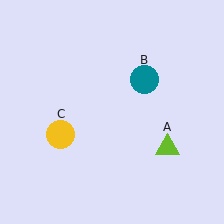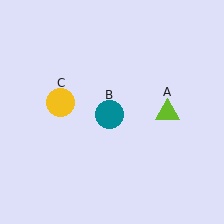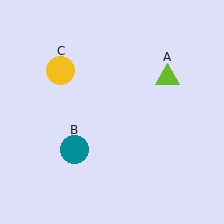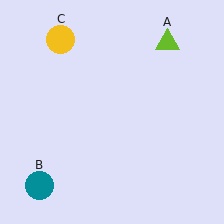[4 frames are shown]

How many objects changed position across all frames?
3 objects changed position: lime triangle (object A), teal circle (object B), yellow circle (object C).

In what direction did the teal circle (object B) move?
The teal circle (object B) moved down and to the left.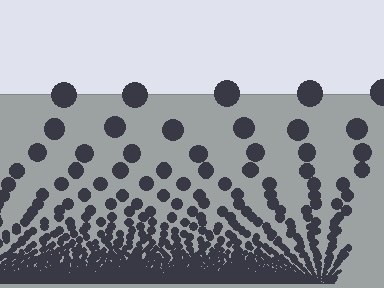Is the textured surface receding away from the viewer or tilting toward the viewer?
The surface appears to tilt toward the viewer. Texture elements get larger and sparser toward the top.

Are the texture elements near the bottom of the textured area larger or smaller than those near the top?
Smaller. The gradient is inverted — elements near the bottom are smaller and denser.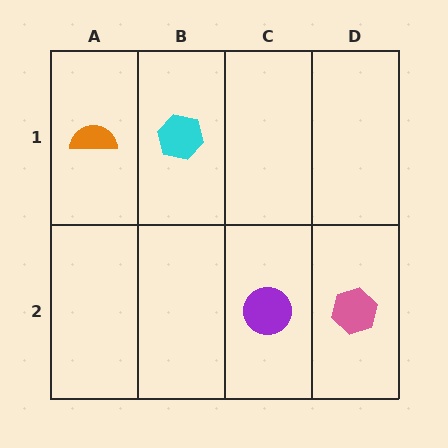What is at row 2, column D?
A pink hexagon.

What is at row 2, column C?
A purple circle.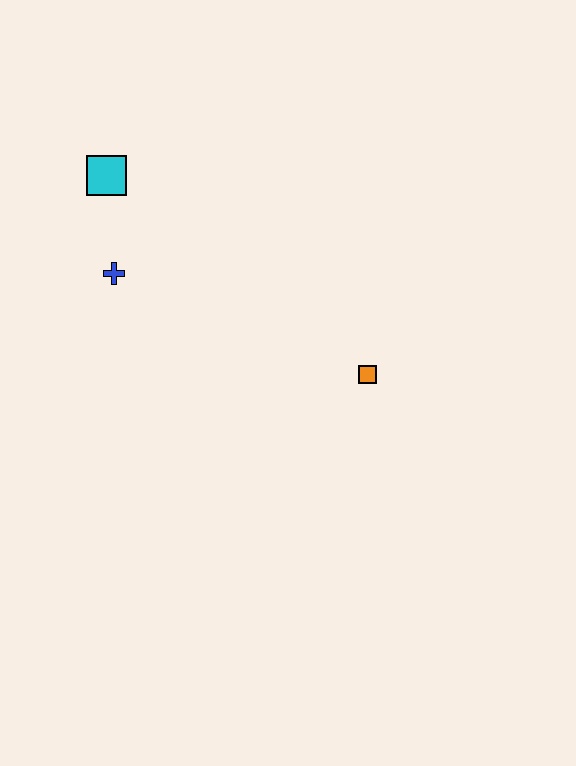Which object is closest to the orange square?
The blue cross is closest to the orange square.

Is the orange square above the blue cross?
No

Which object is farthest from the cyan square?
The orange square is farthest from the cyan square.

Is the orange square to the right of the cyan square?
Yes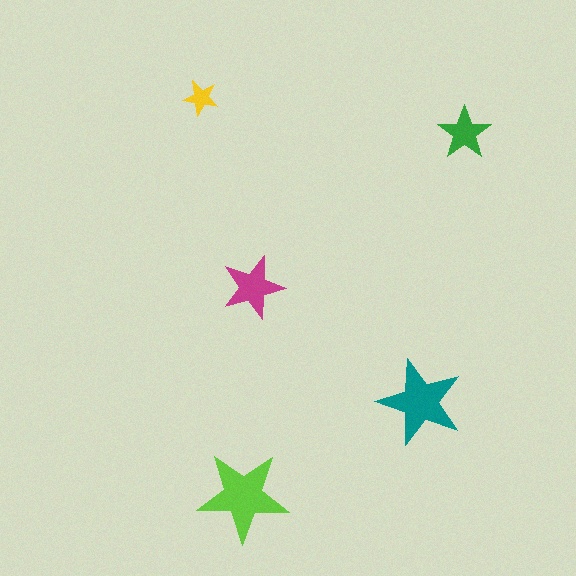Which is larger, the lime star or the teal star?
The lime one.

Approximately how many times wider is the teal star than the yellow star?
About 2.5 times wider.